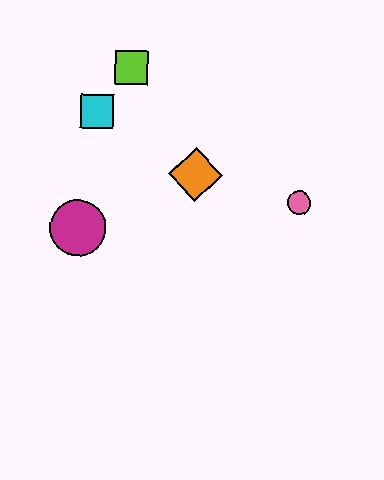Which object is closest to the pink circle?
The orange diamond is closest to the pink circle.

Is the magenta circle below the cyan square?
Yes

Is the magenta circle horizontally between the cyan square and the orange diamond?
No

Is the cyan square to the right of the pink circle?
No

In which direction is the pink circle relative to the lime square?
The pink circle is to the right of the lime square.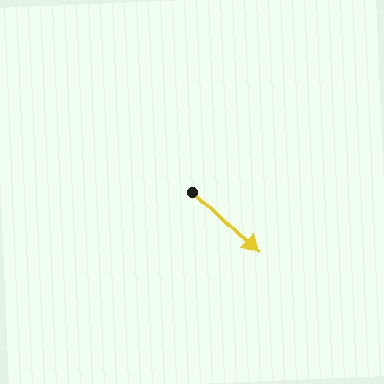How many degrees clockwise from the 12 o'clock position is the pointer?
Approximately 134 degrees.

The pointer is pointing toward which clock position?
Roughly 4 o'clock.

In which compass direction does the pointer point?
Southeast.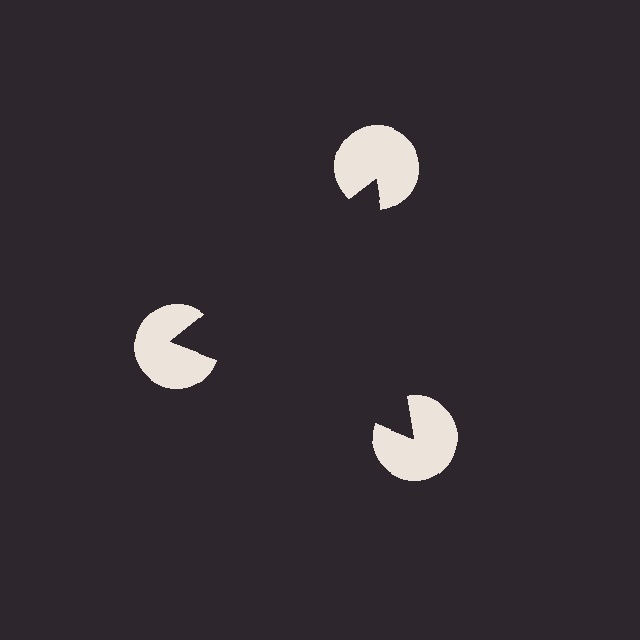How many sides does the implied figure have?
3 sides.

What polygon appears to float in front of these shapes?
An illusory triangle — its edges are inferred from the aligned wedge cuts in the pac-man discs, not physically drawn.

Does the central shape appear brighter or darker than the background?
It typically appears slightly darker than the background, even though no actual brightness change is drawn.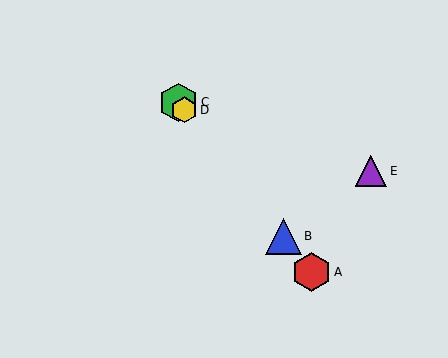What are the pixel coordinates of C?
Object C is at (178, 102).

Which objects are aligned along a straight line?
Objects A, B, C, D are aligned along a straight line.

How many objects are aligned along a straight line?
4 objects (A, B, C, D) are aligned along a straight line.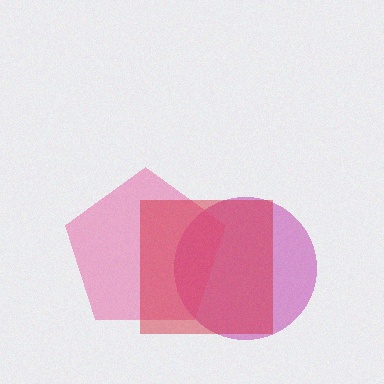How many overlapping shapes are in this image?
There are 3 overlapping shapes in the image.